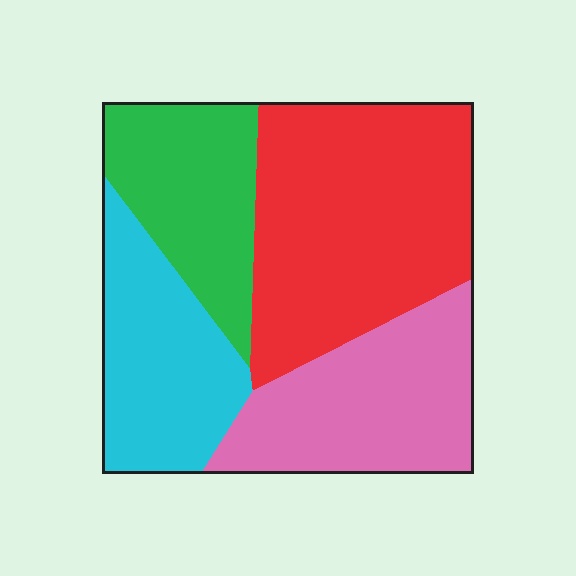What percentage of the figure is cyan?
Cyan covers roughly 20% of the figure.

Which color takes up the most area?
Red, at roughly 35%.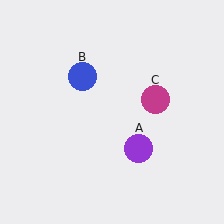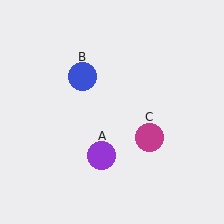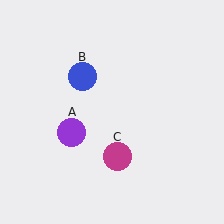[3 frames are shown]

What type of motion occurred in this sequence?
The purple circle (object A), magenta circle (object C) rotated clockwise around the center of the scene.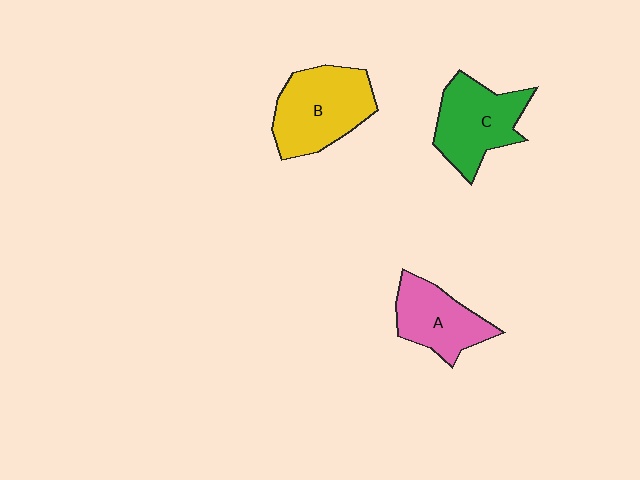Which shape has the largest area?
Shape B (yellow).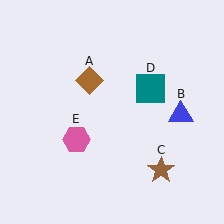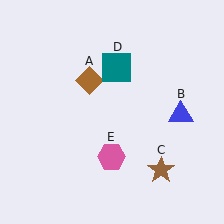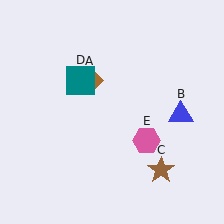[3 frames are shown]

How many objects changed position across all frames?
2 objects changed position: teal square (object D), pink hexagon (object E).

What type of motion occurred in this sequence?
The teal square (object D), pink hexagon (object E) rotated counterclockwise around the center of the scene.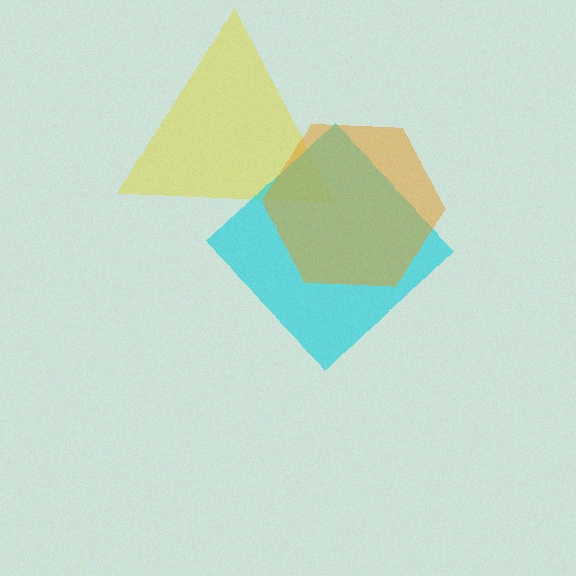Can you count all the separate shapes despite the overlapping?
Yes, there are 3 separate shapes.